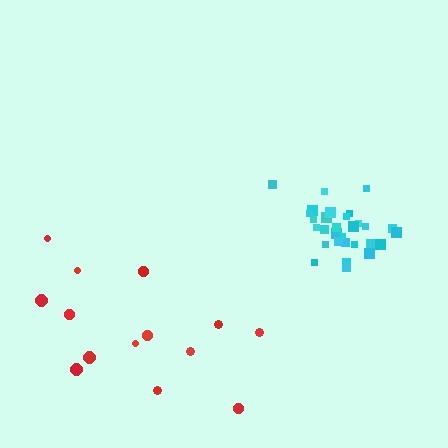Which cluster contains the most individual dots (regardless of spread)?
Cyan (31).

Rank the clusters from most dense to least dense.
cyan, red.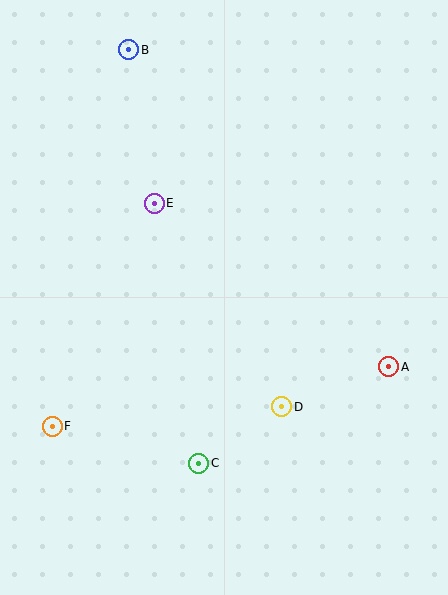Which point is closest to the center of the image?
Point E at (154, 203) is closest to the center.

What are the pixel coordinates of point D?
Point D is at (282, 407).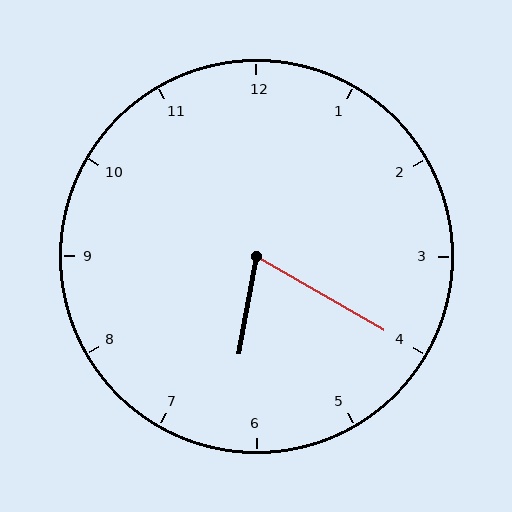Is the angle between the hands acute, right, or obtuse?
It is acute.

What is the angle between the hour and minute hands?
Approximately 70 degrees.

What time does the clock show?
6:20.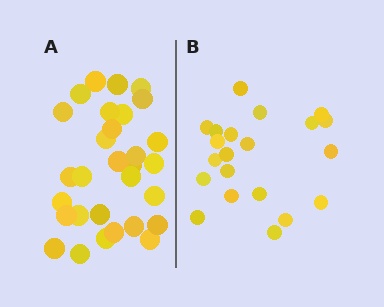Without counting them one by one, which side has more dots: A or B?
Region A (the left region) has more dots.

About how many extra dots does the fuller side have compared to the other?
Region A has roughly 8 or so more dots than region B.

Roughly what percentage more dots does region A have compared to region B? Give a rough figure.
About 45% more.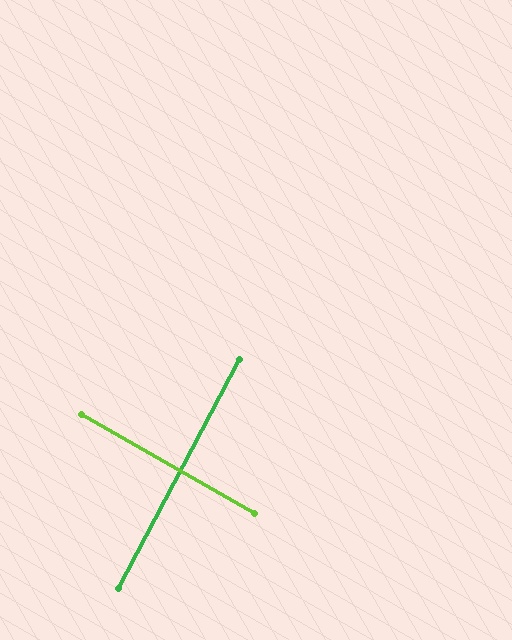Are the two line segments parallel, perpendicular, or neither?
Perpendicular — they meet at approximately 88°.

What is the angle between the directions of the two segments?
Approximately 88 degrees.